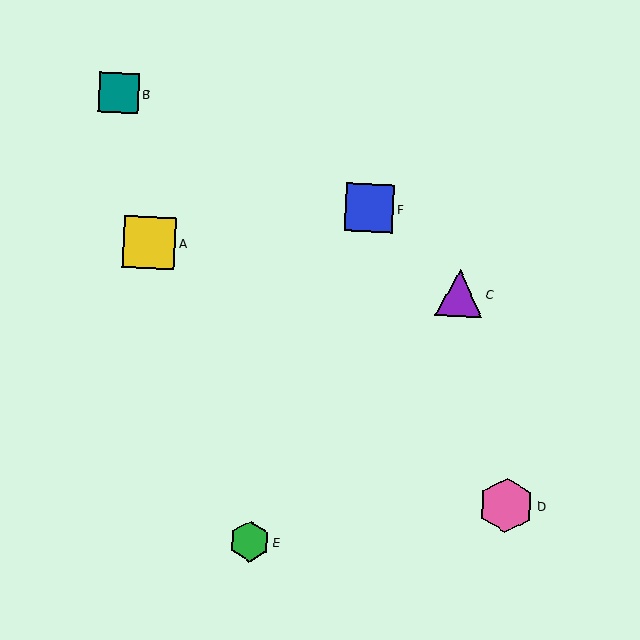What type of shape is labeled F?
Shape F is a blue square.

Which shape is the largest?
The pink hexagon (labeled D) is the largest.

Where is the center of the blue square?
The center of the blue square is at (369, 208).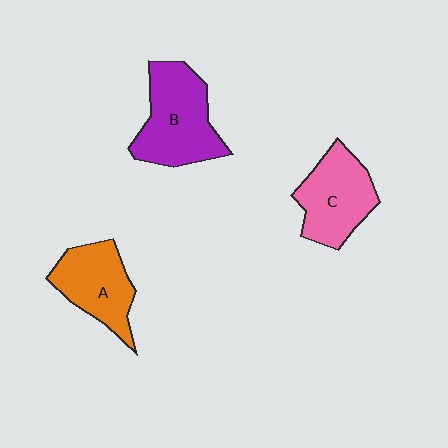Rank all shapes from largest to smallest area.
From largest to smallest: B (purple), C (pink), A (orange).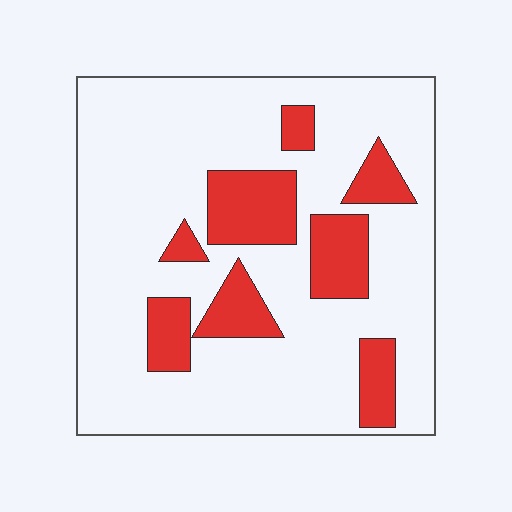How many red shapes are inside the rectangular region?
8.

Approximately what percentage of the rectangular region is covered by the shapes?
Approximately 20%.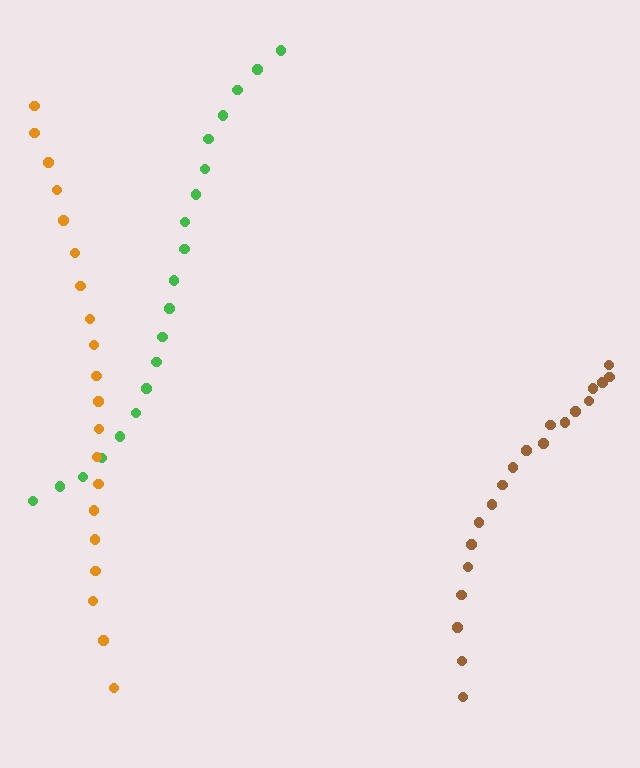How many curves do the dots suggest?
There are 3 distinct paths.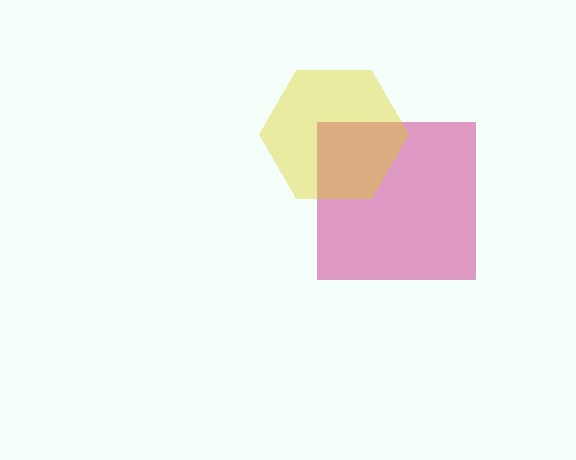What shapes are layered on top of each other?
The layered shapes are: a magenta square, a yellow hexagon.